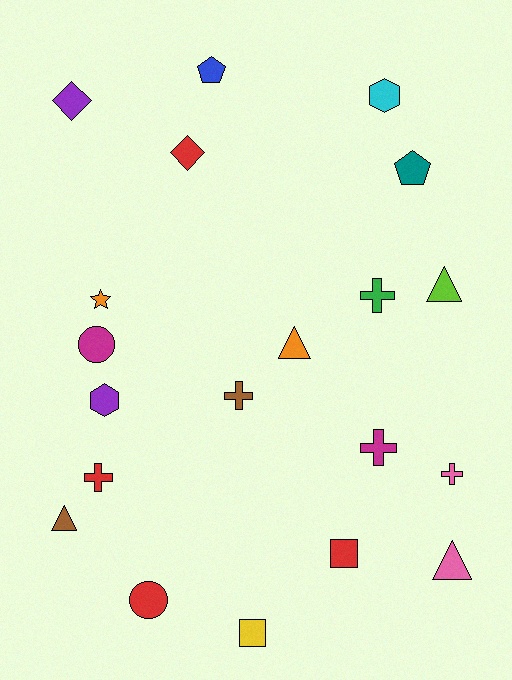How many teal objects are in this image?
There is 1 teal object.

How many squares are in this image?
There are 2 squares.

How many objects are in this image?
There are 20 objects.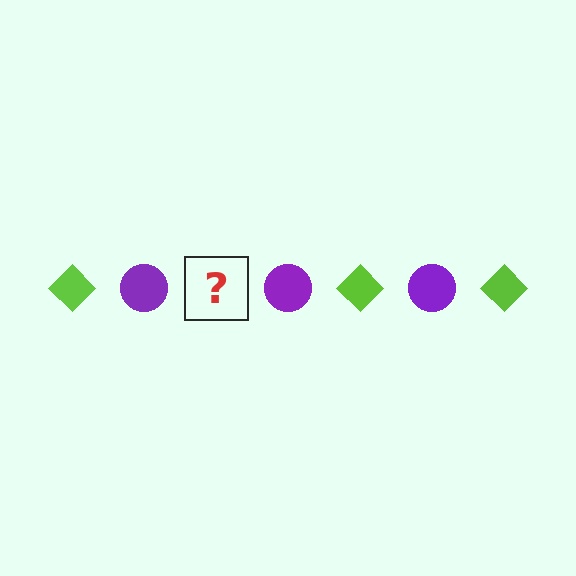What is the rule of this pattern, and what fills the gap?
The rule is that the pattern alternates between lime diamond and purple circle. The gap should be filled with a lime diamond.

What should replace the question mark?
The question mark should be replaced with a lime diamond.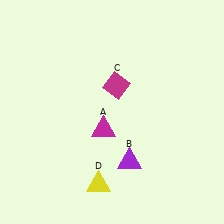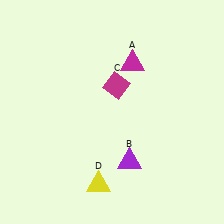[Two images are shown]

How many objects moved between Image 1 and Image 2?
1 object moved between the two images.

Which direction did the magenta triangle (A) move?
The magenta triangle (A) moved up.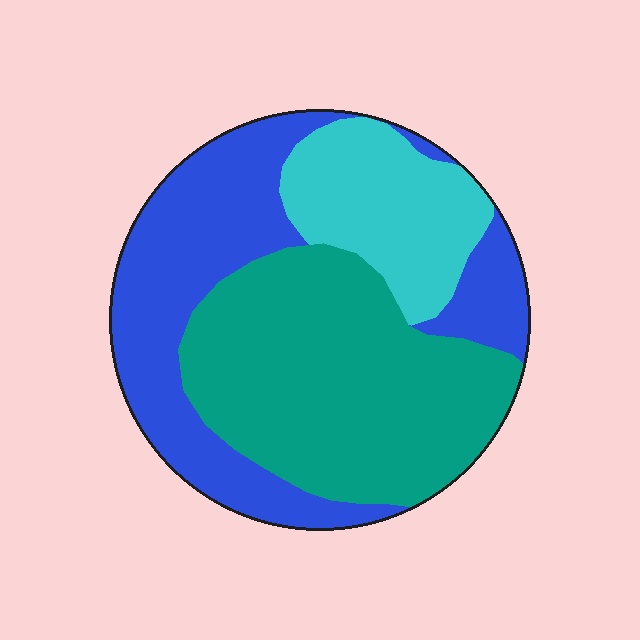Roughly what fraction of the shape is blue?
Blue takes up about three eighths (3/8) of the shape.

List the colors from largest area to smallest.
From largest to smallest: teal, blue, cyan.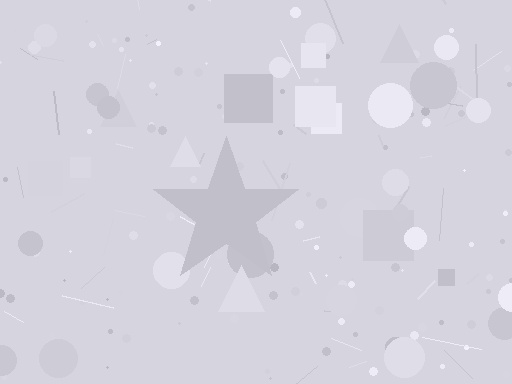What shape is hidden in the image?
A star is hidden in the image.